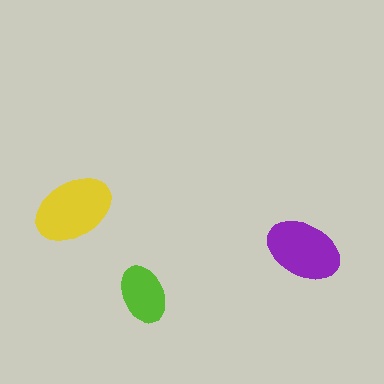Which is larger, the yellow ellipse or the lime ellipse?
The yellow one.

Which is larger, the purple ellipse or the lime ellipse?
The purple one.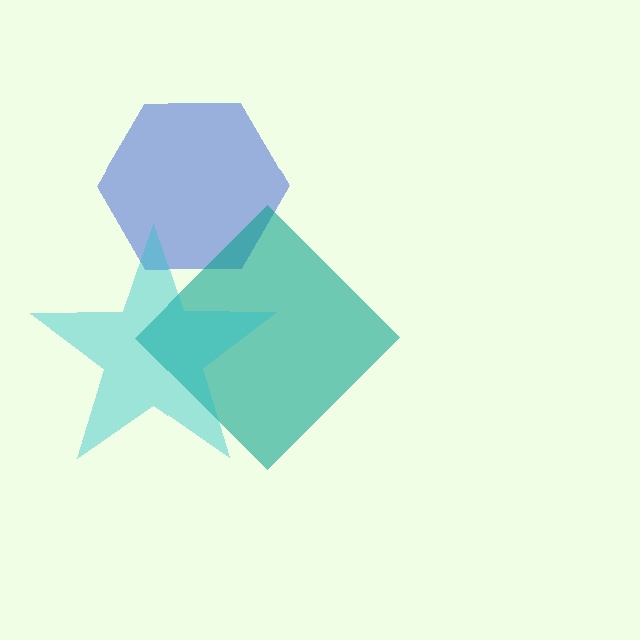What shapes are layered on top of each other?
The layered shapes are: a blue hexagon, a teal diamond, a cyan star.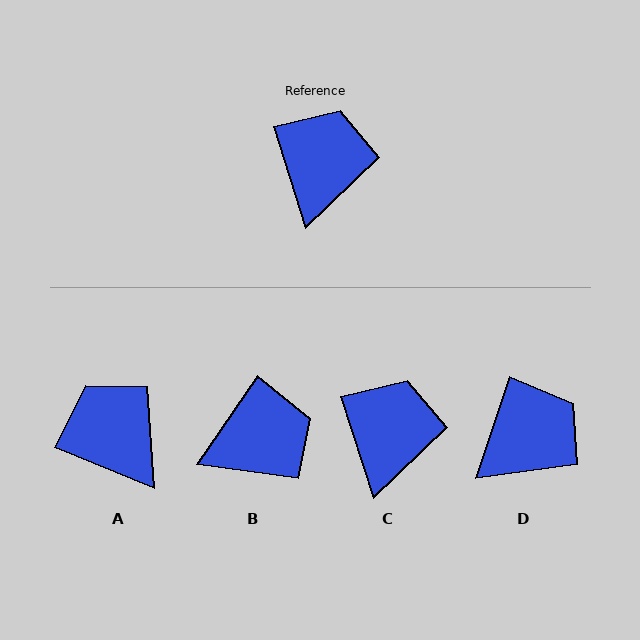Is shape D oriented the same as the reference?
No, it is off by about 36 degrees.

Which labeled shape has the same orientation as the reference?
C.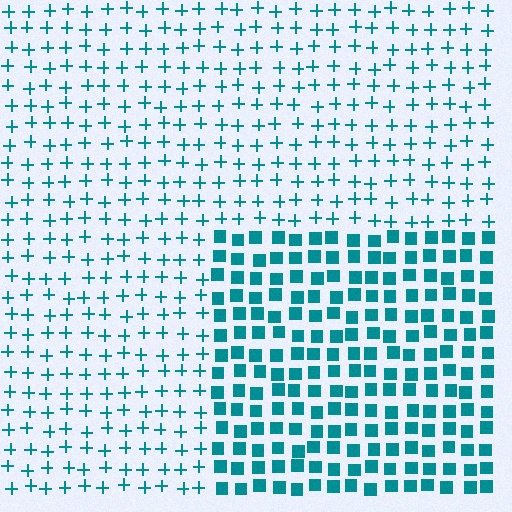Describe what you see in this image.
The image is filled with small teal elements arranged in a uniform grid. A rectangle-shaped region contains squares, while the surrounding area contains plus signs. The boundary is defined purely by the change in element shape.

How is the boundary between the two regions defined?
The boundary is defined by a change in element shape: squares inside vs. plus signs outside. All elements share the same color and spacing.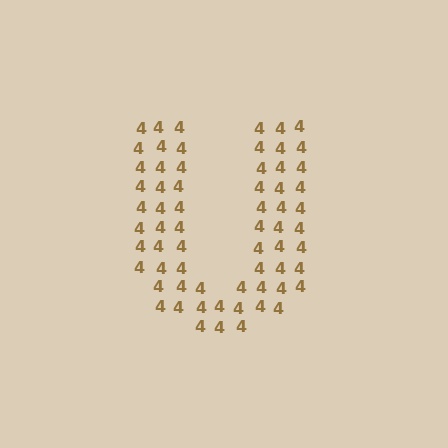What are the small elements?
The small elements are digit 4's.